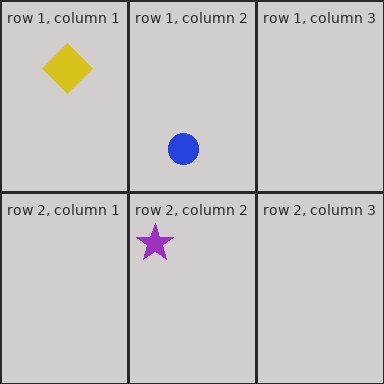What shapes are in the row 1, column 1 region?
The yellow diamond.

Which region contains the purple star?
The row 2, column 2 region.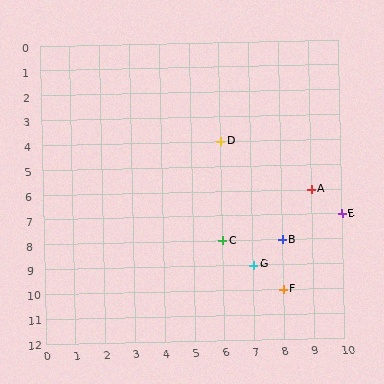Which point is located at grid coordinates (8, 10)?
Point F is at (8, 10).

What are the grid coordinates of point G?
Point G is at grid coordinates (7, 9).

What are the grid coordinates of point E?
Point E is at grid coordinates (10, 7).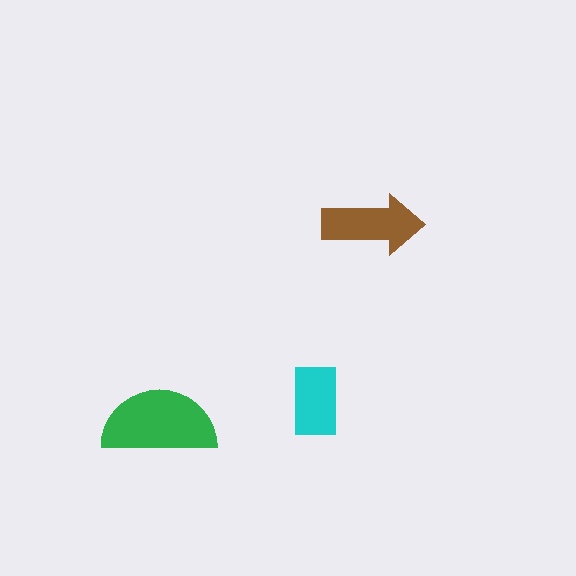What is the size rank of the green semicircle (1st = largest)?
1st.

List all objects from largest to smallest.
The green semicircle, the brown arrow, the cyan rectangle.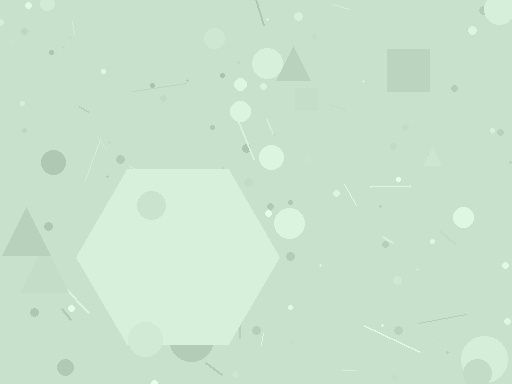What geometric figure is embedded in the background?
A hexagon is embedded in the background.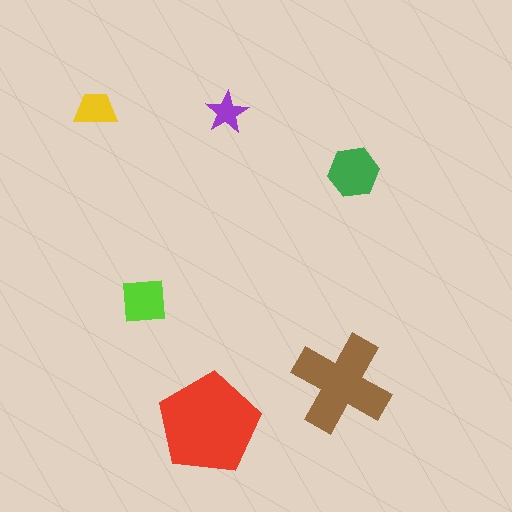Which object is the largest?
The red pentagon.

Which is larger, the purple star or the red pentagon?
The red pentagon.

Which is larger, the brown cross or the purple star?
The brown cross.